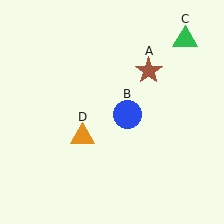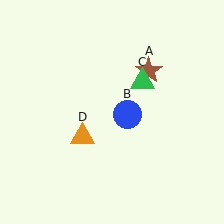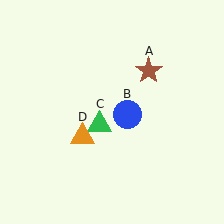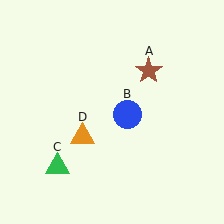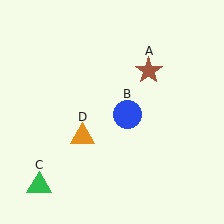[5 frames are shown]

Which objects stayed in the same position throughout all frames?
Brown star (object A) and blue circle (object B) and orange triangle (object D) remained stationary.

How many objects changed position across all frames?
1 object changed position: green triangle (object C).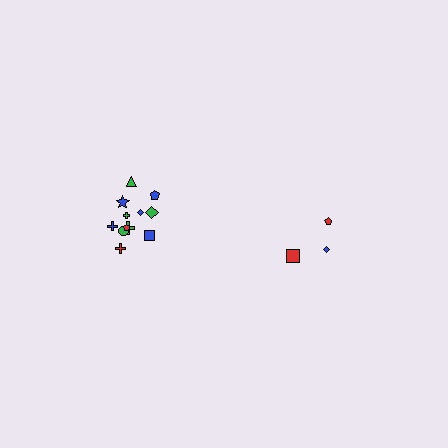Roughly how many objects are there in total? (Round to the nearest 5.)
Roughly 15 objects in total.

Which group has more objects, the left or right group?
The left group.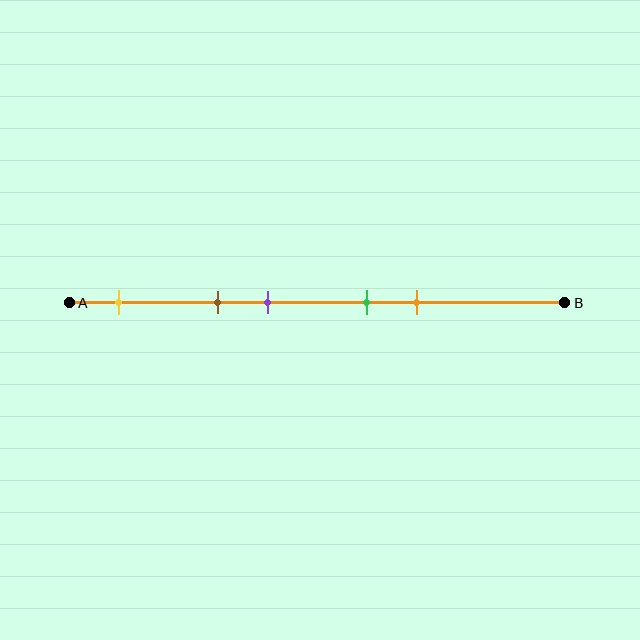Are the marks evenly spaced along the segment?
No, the marks are not evenly spaced.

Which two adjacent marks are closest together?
The green and orange marks are the closest adjacent pair.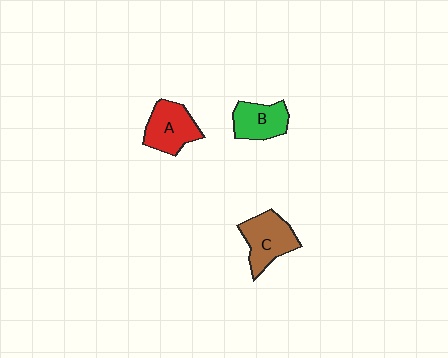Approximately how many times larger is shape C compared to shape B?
Approximately 1.3 times.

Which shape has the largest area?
Shape C (brown).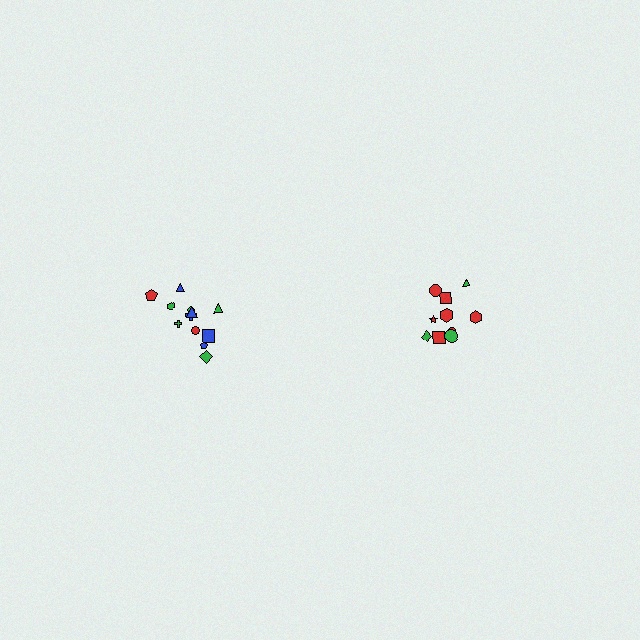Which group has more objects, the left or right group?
The left group.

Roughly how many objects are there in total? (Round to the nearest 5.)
Roughly 20 objects in total.